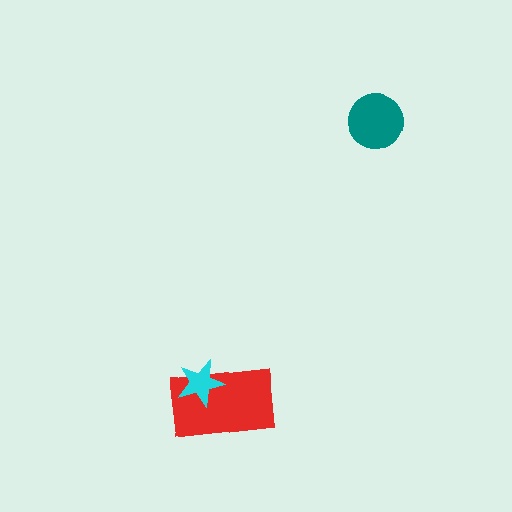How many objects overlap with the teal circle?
0 objects overlap with the teal circle.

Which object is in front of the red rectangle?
The cyan star is in front of the red rectangle.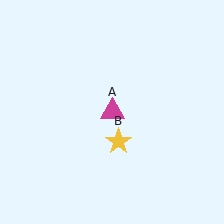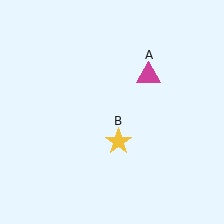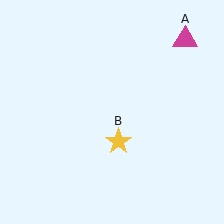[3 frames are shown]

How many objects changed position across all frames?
1 object changed position: magenta triangle (object A).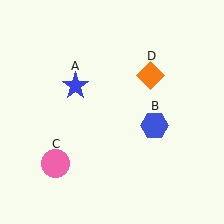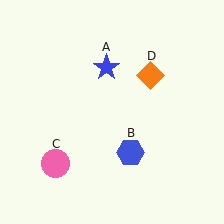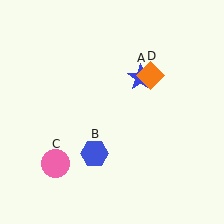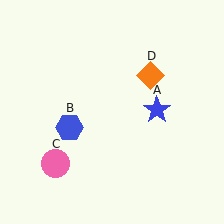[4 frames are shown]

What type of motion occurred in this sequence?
The blue star (object A), blue hexagon (object B) rotated clockwise around the center of the scene.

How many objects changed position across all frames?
2 objects changed position: blue star (object A), blue hexagon (object B).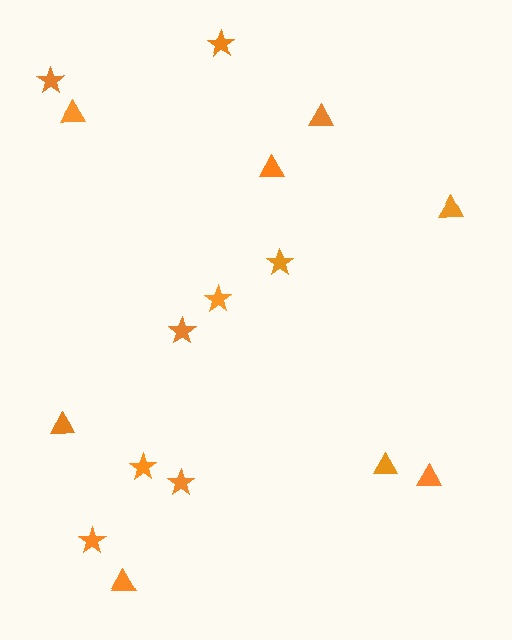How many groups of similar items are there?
There are 2 groups: one group of triangles (8) and one group of stars (8).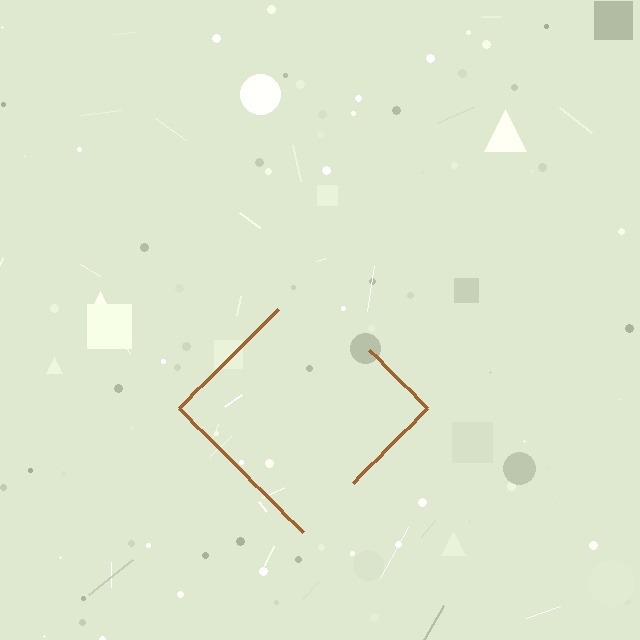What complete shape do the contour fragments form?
The contour fragments form a diamond.